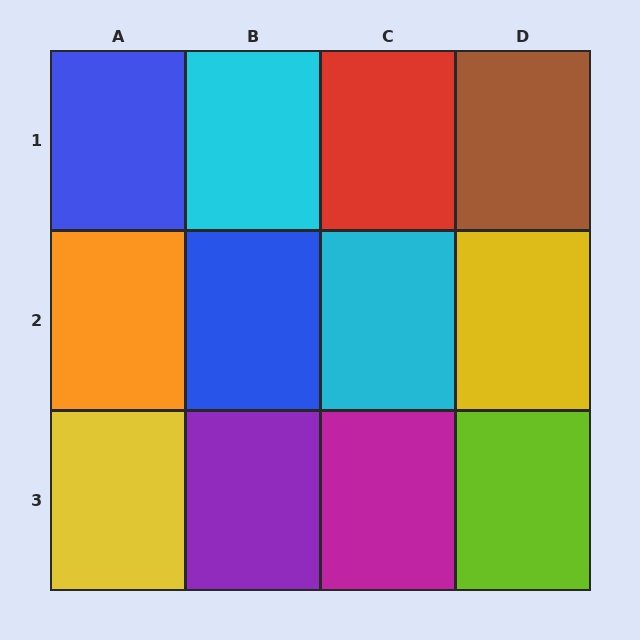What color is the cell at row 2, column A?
Orange.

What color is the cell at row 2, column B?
Blue.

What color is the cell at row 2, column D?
Yellow.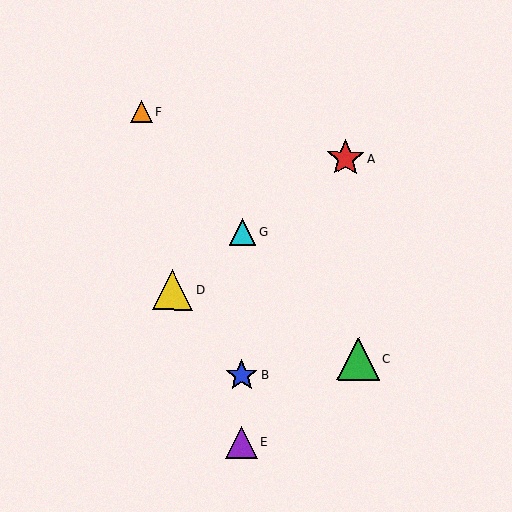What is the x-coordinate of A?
Object A is at x≈345.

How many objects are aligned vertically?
3 objects (B, E, G) are aligned vertically.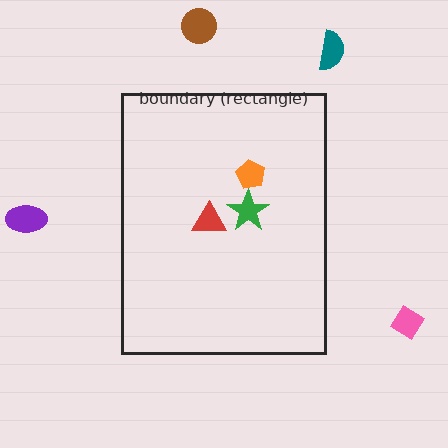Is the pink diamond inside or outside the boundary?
Outside.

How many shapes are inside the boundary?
3 inside, 4 outside.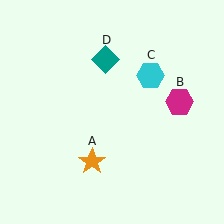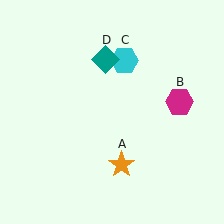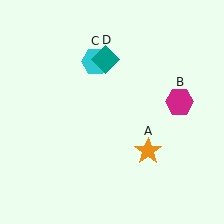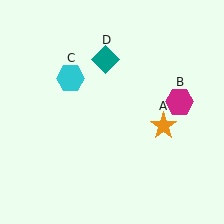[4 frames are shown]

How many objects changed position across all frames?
2 objects changed position: orange star (object A), cyan hexagon (object C).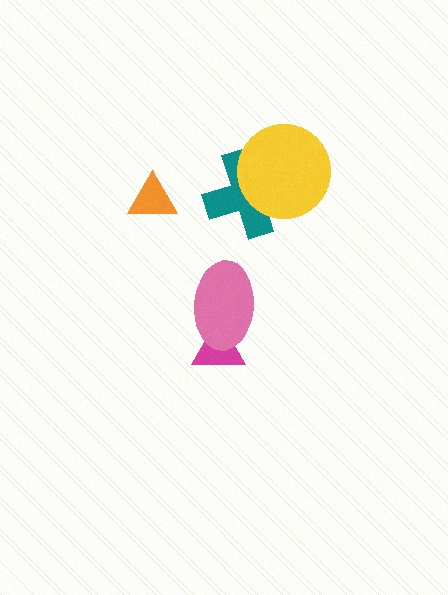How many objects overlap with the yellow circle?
1 object overlaps with the yellow circle.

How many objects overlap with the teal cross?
1 object overlaps with the teal cross.